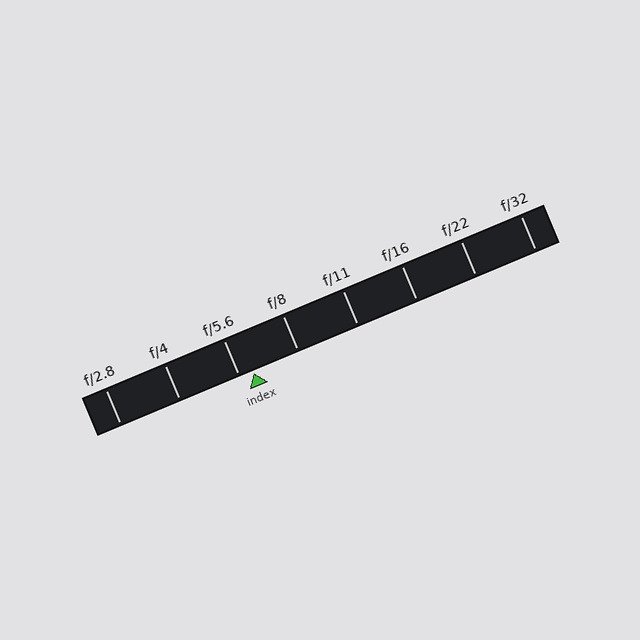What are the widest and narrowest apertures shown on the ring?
The widest aperture shown is f/2.8 and the narrowest is f/32.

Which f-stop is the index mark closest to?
The index mark is closest to f/5.6.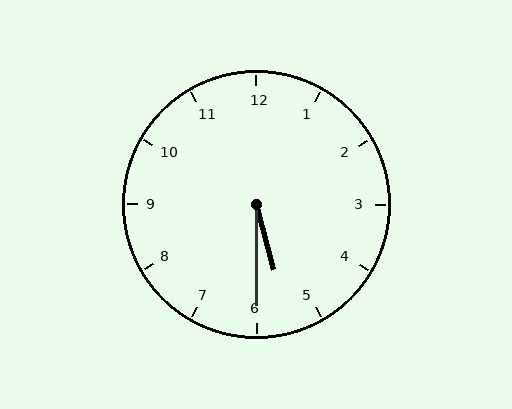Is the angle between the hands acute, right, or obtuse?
It is acute.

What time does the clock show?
5:30.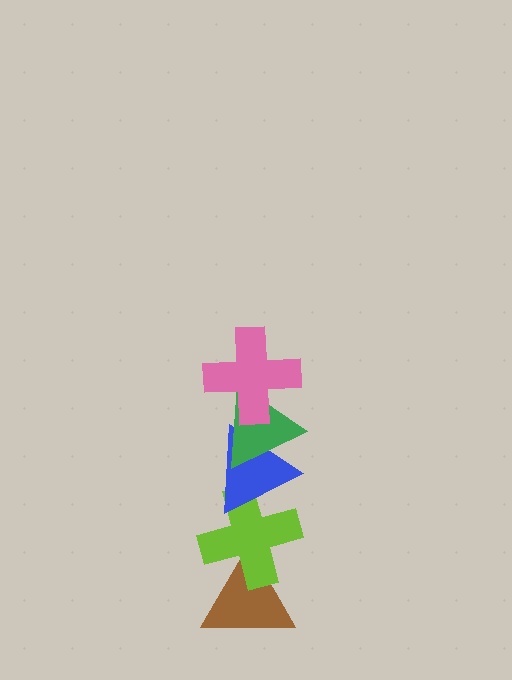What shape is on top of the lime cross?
The blue triangle is on top of the lime cross.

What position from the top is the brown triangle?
The brown triangle is 5th from the top.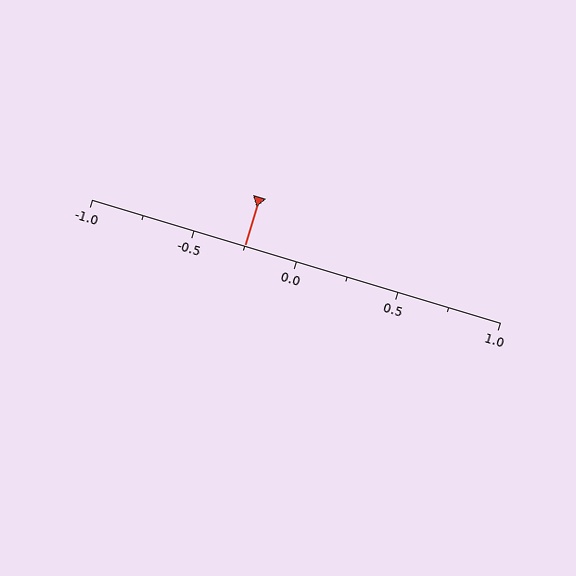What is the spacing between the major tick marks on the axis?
The major ticks are spaced 0.5 apart.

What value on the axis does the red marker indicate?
The marker indicates approximately -0.25.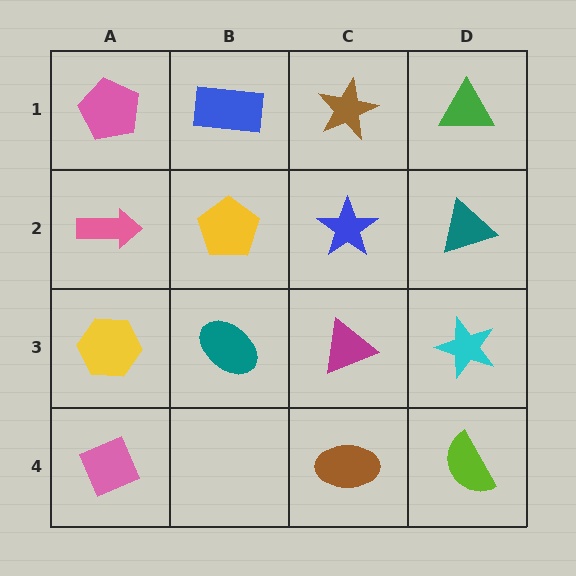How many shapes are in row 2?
4 shapes.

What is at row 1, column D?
A green triangle.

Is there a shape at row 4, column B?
No, that cell is empty.